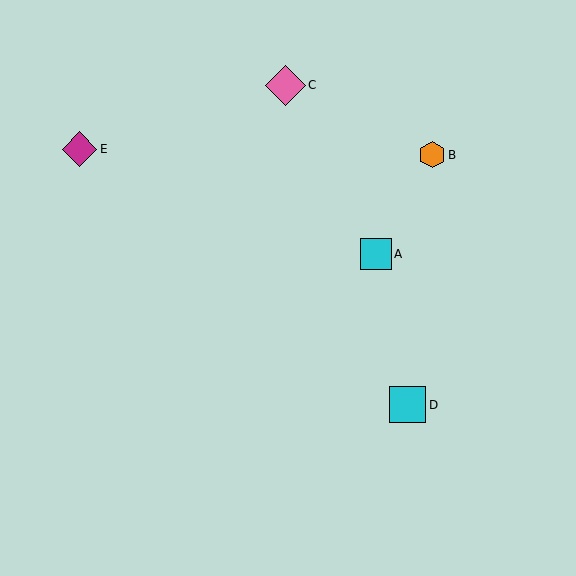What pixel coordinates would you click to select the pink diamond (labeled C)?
Click at (285, 85) to select the pink diamond C.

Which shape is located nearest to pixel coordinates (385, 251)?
The cyan square (labeled A) at (376, 254) is nearest to that location.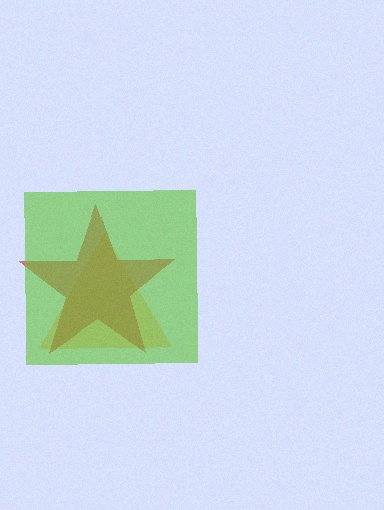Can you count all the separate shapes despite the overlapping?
Yes, there are 3 separate shapes.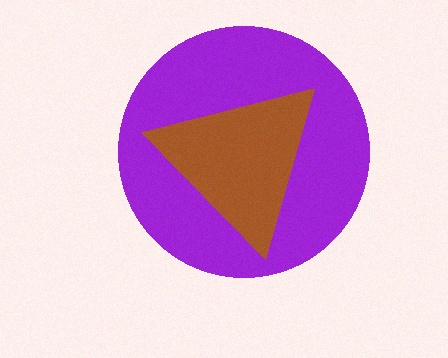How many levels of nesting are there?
2.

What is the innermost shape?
The brown triangle.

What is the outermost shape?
The purple circle.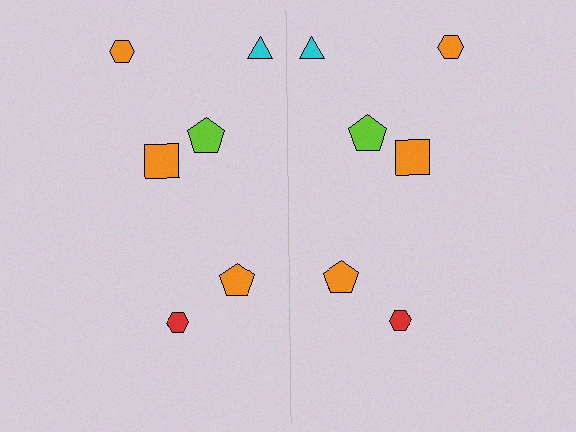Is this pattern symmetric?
Yes, this pattern has bilateral (reflection) symmetry.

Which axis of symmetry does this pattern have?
The pattern has a vertical axis of symmetry running through the center of the image.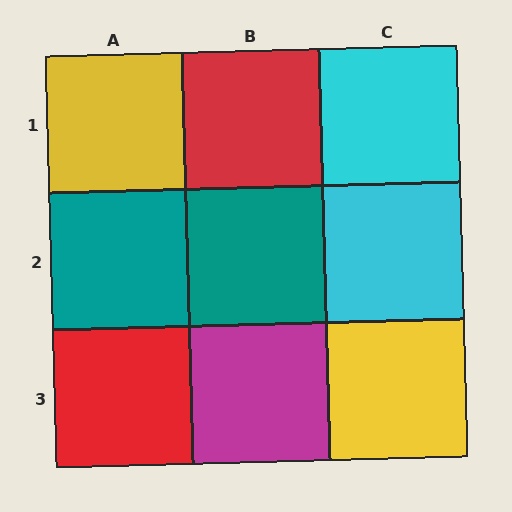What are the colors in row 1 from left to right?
Yellow, red, cyan.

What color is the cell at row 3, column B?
Magenta.